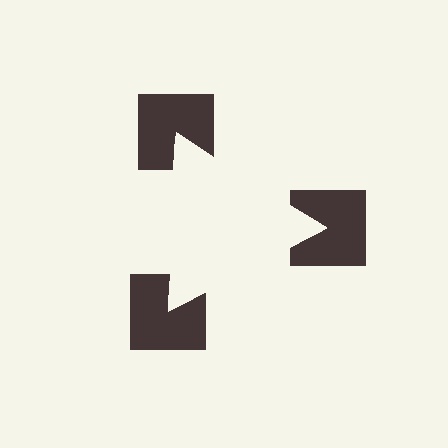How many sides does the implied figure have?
3 sides.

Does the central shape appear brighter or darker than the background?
It typically appears slightly brighter than the background, even though no actual brightness change is drawn.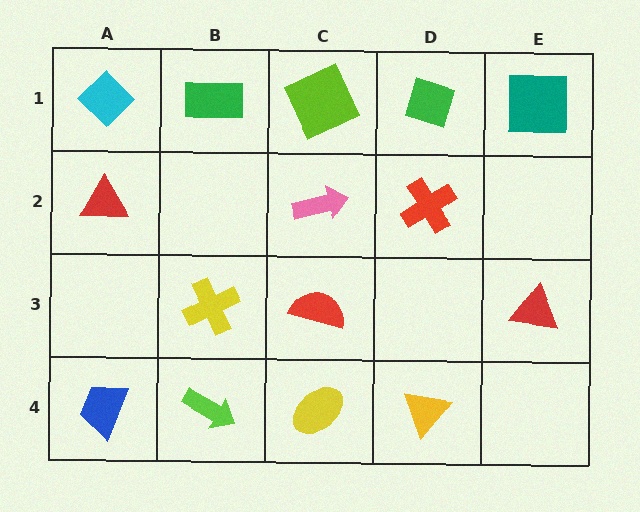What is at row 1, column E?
A teal square.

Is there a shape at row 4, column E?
No, that cell is empty.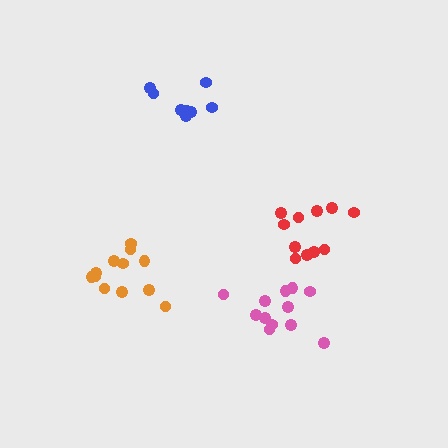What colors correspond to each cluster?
The clusters are colored: orange, red, pink, blue.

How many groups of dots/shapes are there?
There are 4 groups.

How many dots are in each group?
Group 1: 12 dots, Group 2: 11 dots, Group 3: 12 dots, Group 4: 8 dots (43 total).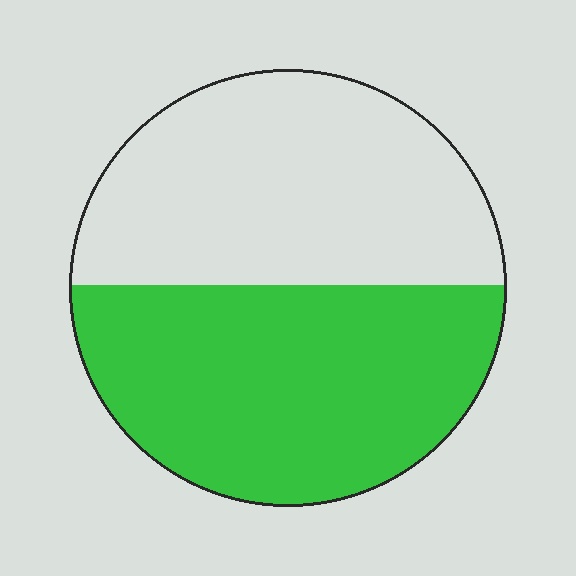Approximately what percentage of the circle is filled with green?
Approximately 50%.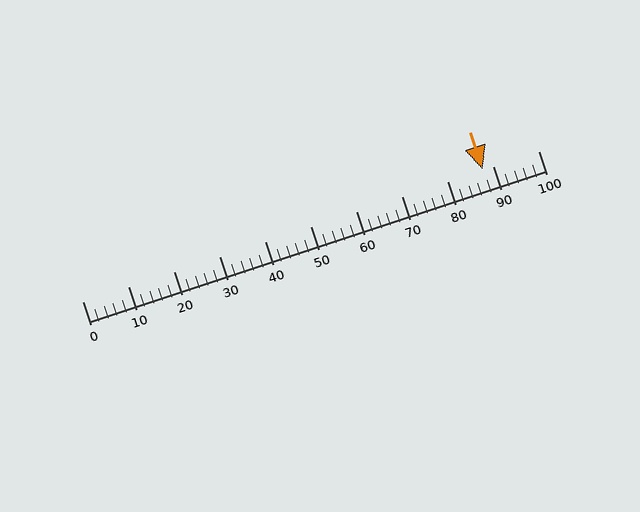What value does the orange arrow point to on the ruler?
The orange arrow points to approximately 88.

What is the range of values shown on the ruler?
The ruler shows values from 0 to 100.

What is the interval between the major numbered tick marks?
The major tick marks are spaced 10 units apart.